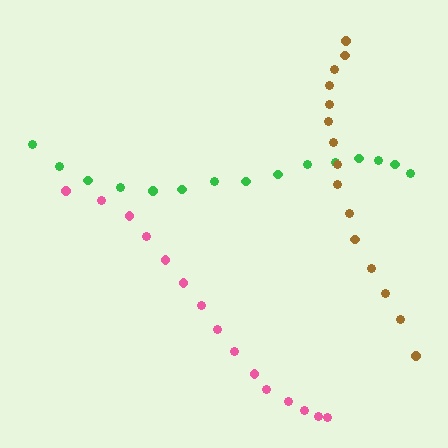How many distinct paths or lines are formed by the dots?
There are 3 distinct paths.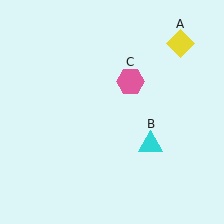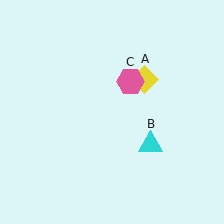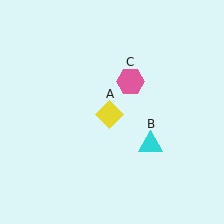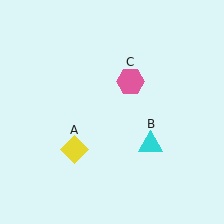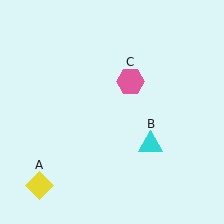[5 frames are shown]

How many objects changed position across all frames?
1 object changed position: yellow diamond (object A).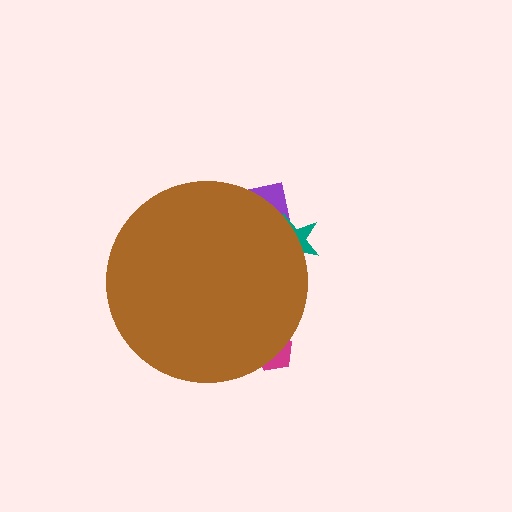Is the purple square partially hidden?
Yes, the purple square is partially hidden behind the brown circle.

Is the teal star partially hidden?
Yes, the teal star is partially hidden behind the brown circle.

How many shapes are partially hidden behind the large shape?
3 shapes are partially hidden.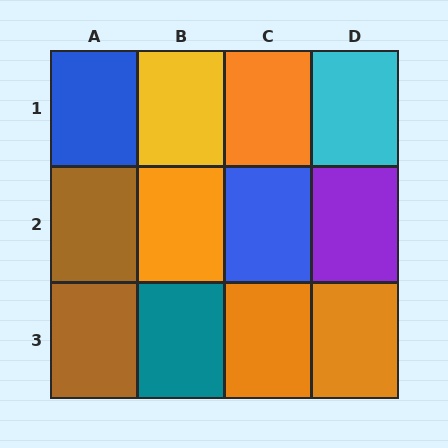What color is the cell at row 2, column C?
Blue.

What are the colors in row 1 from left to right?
Blue, yellow, orange, cyan.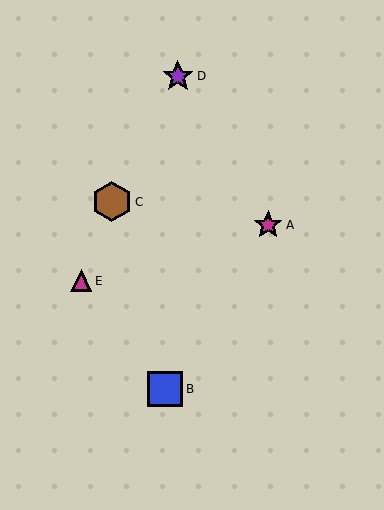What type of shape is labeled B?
Shape B is a blue square.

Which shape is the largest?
The brown hexagon (labeled C) is the largest.